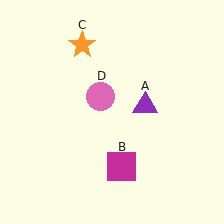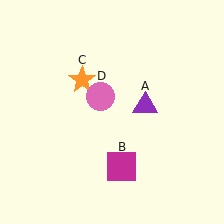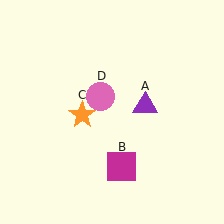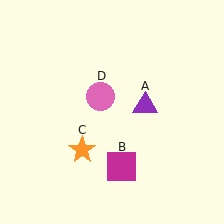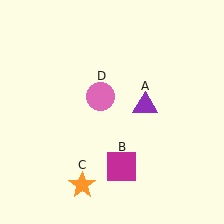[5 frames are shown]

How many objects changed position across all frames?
1 object changed position: orange star (object C).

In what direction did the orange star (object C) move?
The orange star (object C) moved down.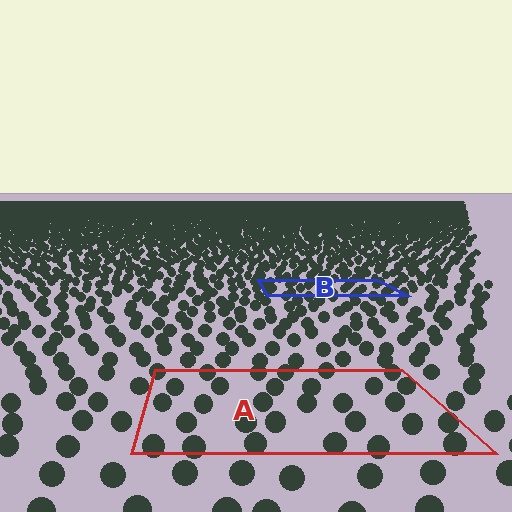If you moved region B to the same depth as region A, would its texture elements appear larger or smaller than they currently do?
They would appear larger. At a closer depth, the same texture elements are projected at a bigger on-screen size.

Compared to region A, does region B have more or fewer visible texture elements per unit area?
Region B has more texture elements per unit area — they are packed more densely because it is farther away.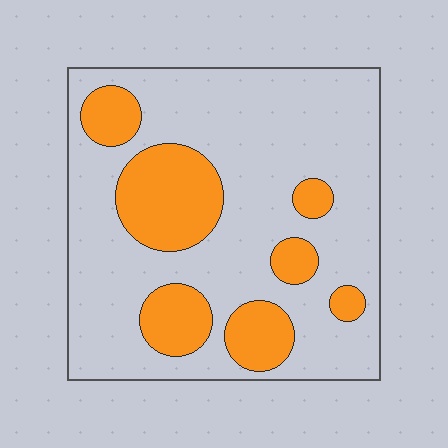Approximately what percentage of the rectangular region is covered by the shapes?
Approximately 25%.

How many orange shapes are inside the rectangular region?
7.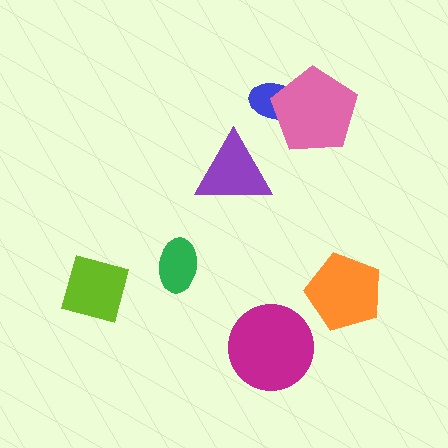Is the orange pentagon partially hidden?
No, no other shape covers it.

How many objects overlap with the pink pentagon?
1 object overlaps with the pink pentagon.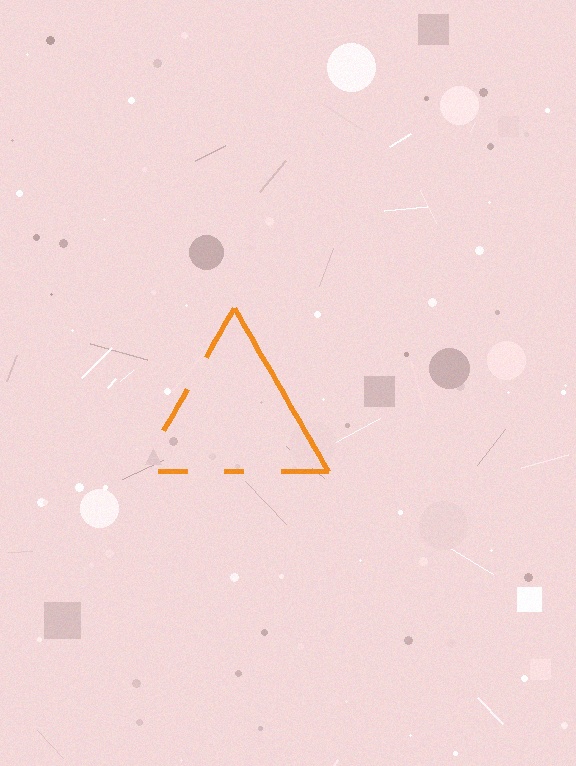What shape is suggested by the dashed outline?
The dashed outline suggests a triangle.